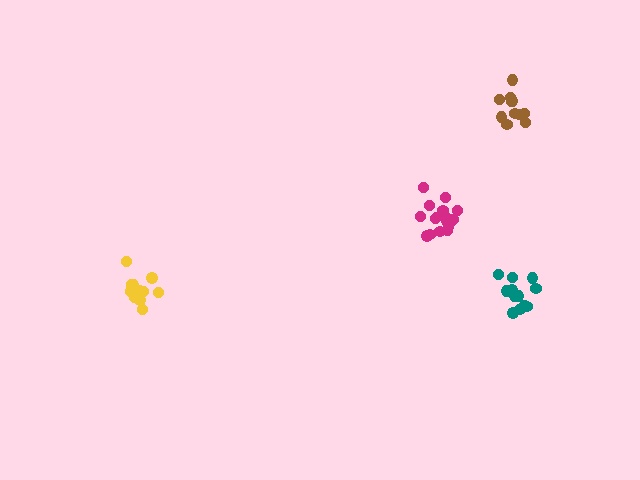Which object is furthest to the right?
The teal cluster is rightmost.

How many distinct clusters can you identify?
There are 4 distinct clusters.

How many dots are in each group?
Group 1: 17 dots, Group 2: 13 dots, Group 3: 14 dots, Group 4: 11 dots (55 total).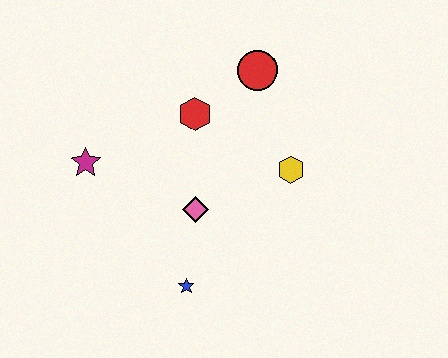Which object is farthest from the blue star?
The red circle is farthest from the blue star.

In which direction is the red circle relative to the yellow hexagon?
The red circle is above the yellow hexagon.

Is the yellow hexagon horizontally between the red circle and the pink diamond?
No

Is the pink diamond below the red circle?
Yes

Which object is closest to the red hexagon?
The red circle is closest to the red hexagon.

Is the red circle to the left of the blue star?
No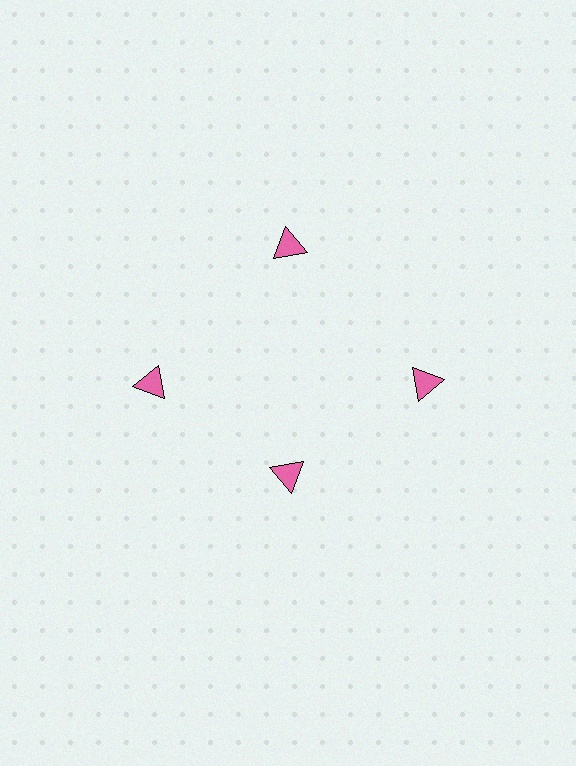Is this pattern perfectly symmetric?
No. The 4 pink triangles are arranged in a ring, but one element near the 6 o'clock position is pulled inward toward the center, breaking the 4-fold rotational symmetry.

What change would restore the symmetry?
The symmetry would be restored by moving it outward, back onto the ring so that all 4 triangles sit at equal angles and equal distance from the center.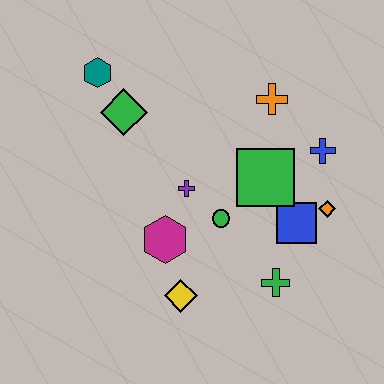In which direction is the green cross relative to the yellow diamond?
The green cross is to the right of the yellow diamond.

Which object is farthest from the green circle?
The teal hexagon is farthest from the green circle.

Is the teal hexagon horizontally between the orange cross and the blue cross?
No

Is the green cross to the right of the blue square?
No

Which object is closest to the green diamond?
The teal hexagon is closest to the green diamond.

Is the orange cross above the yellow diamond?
Yes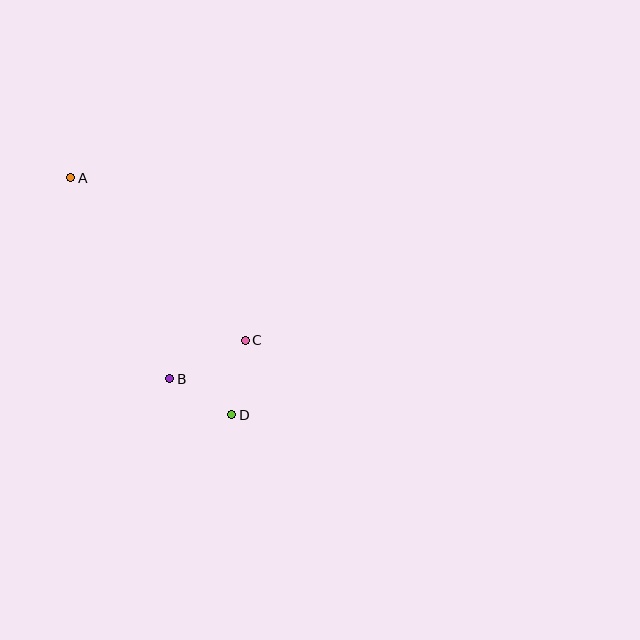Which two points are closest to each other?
Points B and D are closest to each other.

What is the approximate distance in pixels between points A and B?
The distance between A and B is approximately 224 pixels.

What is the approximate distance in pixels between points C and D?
The distance between C and D is approximately 76 pixels.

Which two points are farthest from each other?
Points A and D are farthest from each other.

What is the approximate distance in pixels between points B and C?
The distance between B and C is approximately 84 pixels.